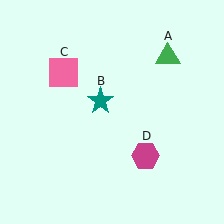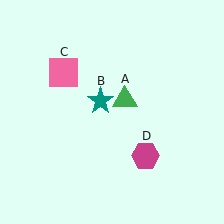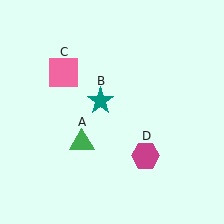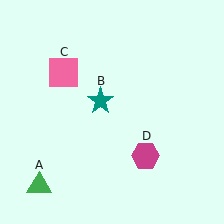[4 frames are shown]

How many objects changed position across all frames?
1 object changed position: green triangle (object A).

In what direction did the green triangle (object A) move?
The green triangle (object A) moved down and to the left.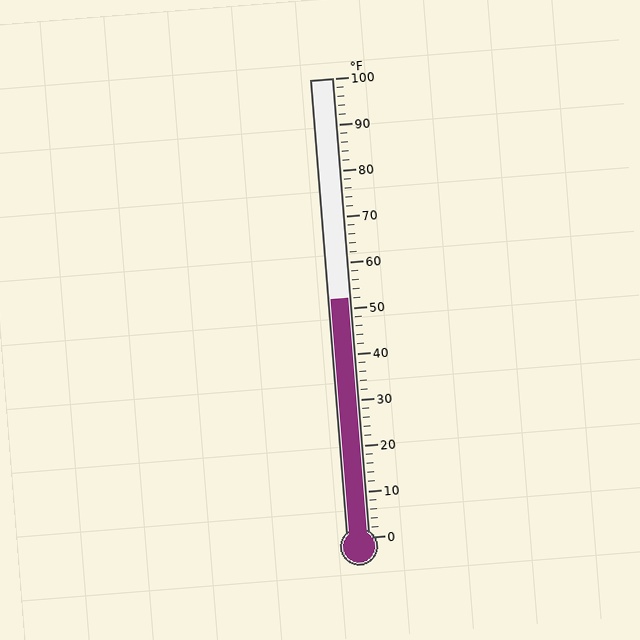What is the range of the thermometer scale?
The thermometer scale ranges from 0°F to 100°F.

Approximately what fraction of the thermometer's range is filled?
The thermometer is filled to approximately 50% of its range.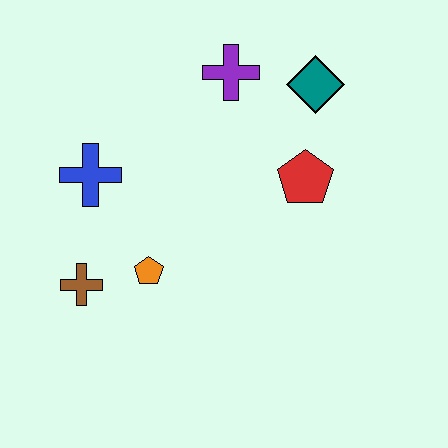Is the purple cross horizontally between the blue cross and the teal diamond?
Yes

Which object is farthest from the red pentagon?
The brown cross is farthest from the red pentagon.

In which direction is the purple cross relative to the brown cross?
The purple cross is above the brown cross.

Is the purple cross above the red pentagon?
Yes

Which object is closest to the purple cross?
The teal diamond is closest to the purple cross.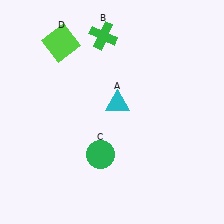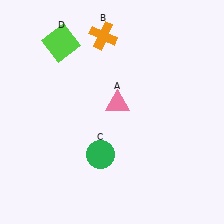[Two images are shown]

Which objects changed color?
A changed from cyan to pink. B changed from green to orange.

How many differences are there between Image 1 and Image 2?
There are 2 differences between the two images.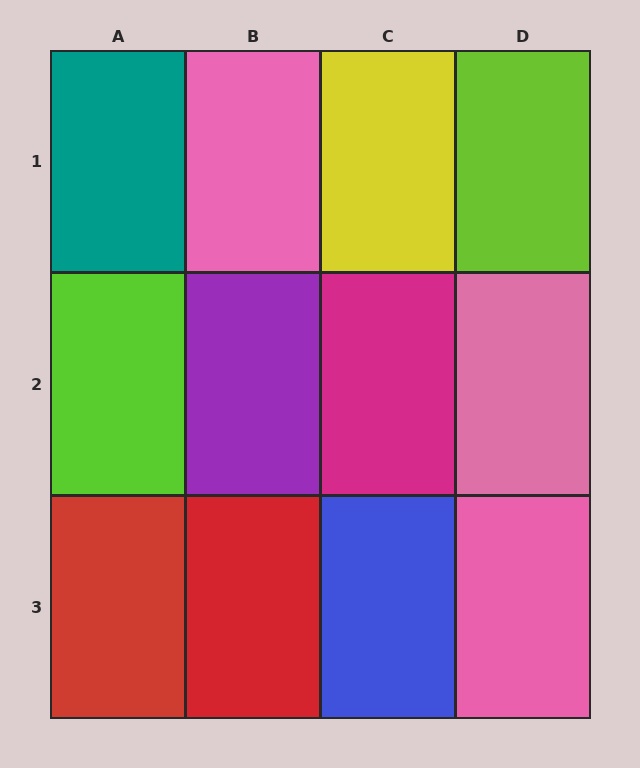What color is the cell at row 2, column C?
Magenta.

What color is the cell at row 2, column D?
Pink.